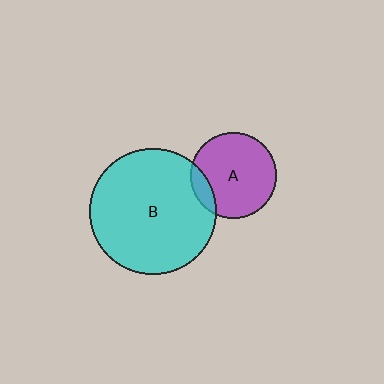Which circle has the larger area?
Circle B (cyan).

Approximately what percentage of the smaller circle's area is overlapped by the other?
Approximately 10%.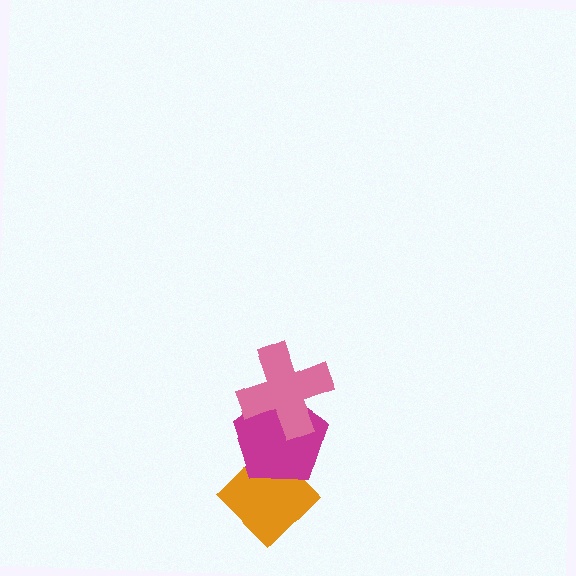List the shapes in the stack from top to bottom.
From top to bottom: the pink cross, the magenta pentagon, the orange diamond.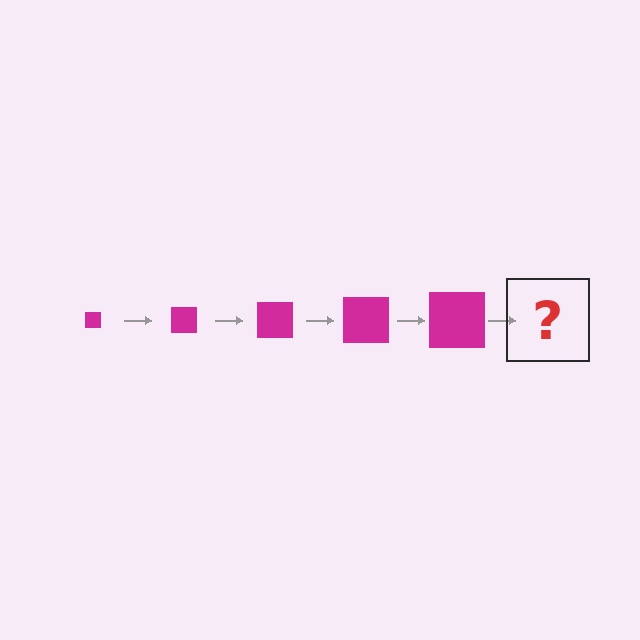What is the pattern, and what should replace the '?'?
The pattern is that the square gets progressively larger each step. The '?' should be a magenta square, larger than the previous one.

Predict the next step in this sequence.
The next step is a magenta square, larger than the previous one.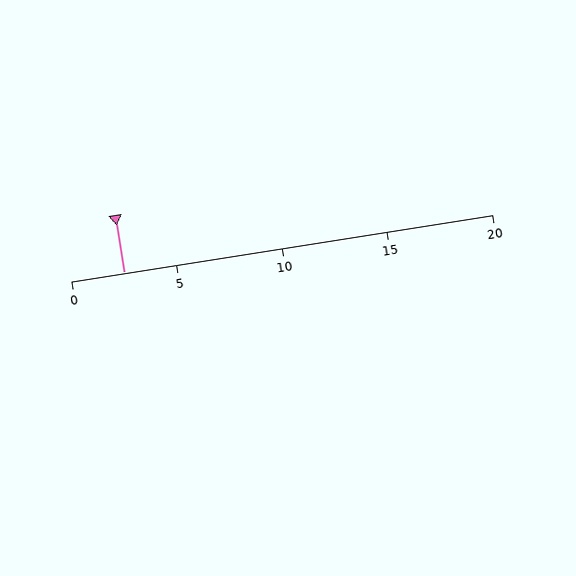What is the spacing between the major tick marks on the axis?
The major ticks are spaced 5 apart.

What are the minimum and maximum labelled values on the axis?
The axis runs from 0 to 20.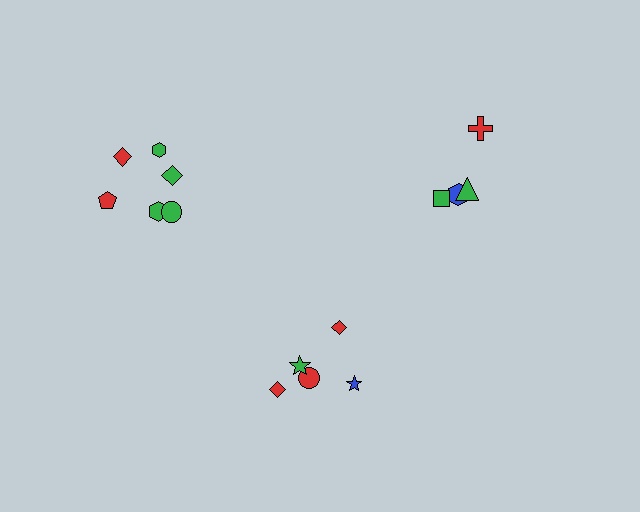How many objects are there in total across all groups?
There are 15 objects.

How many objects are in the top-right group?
There are 4 objects.